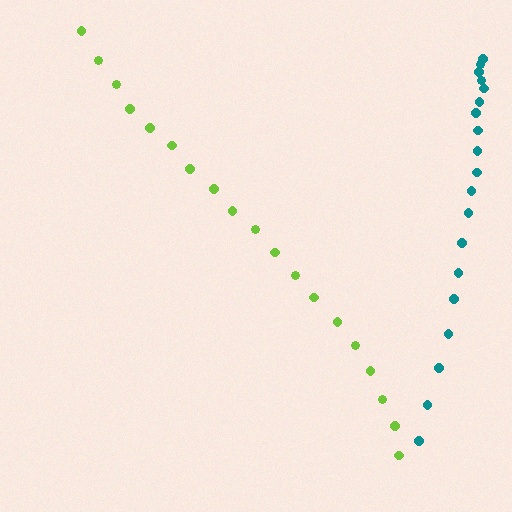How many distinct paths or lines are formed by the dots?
There are 2 distinct paths.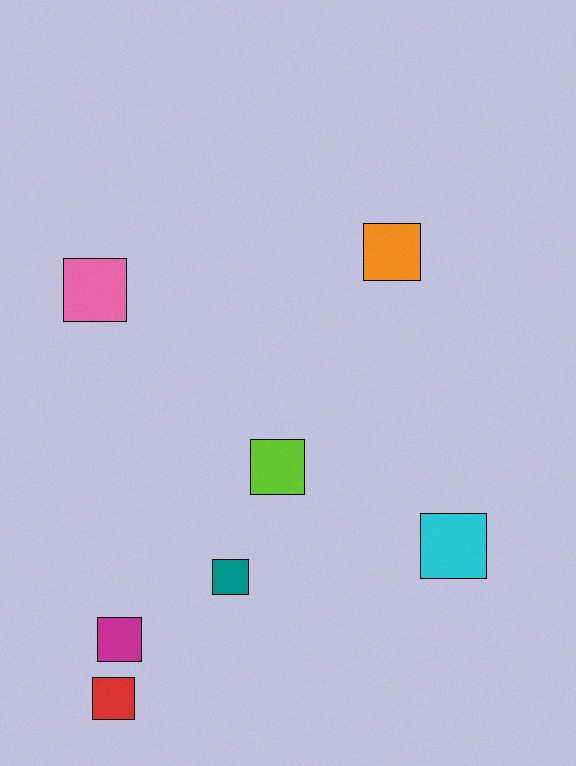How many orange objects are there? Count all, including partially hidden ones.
There is 1 orange object.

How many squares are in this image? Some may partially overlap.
There are 7 squares.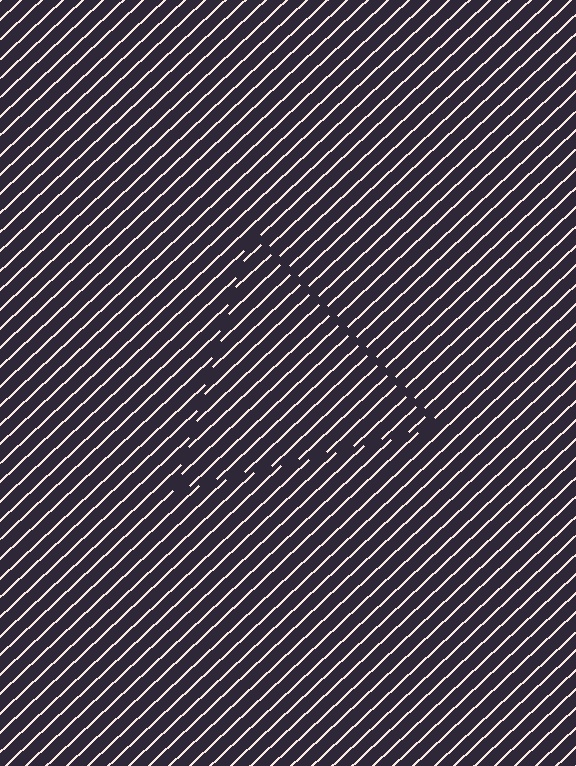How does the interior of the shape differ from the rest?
The interior of the shape contains the same grating, shifted by half a period — the contour is defined by the phase discontinuity where line-ends from the inner and outer gratings abut.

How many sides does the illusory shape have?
3 sides — the line-ends trace a triangle.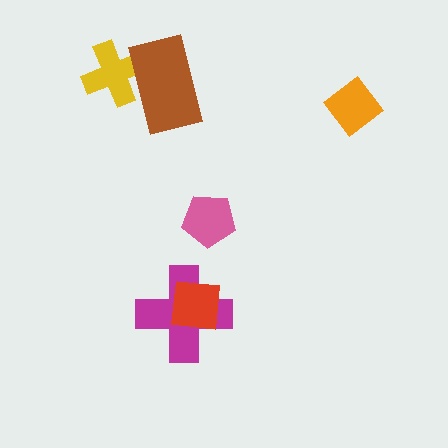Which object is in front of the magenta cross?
The red square is in front of the magenta cross.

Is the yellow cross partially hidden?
Yes, it is partially covered by another shape.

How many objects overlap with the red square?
1 object overlaps with the red square.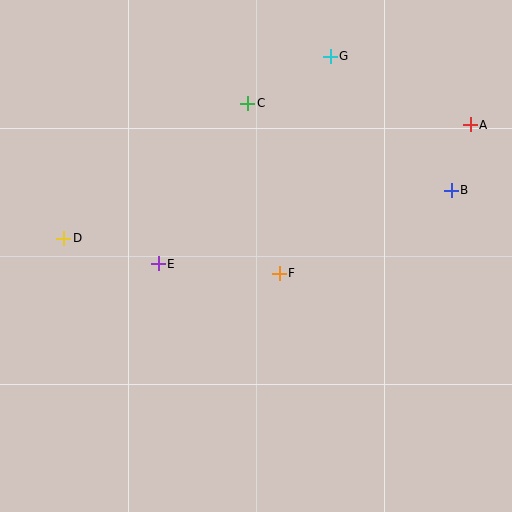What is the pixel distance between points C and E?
The distance between C and E is 184 pixels.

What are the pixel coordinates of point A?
Point A is at (470, 125).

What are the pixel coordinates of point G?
Point G is at (330, 56).